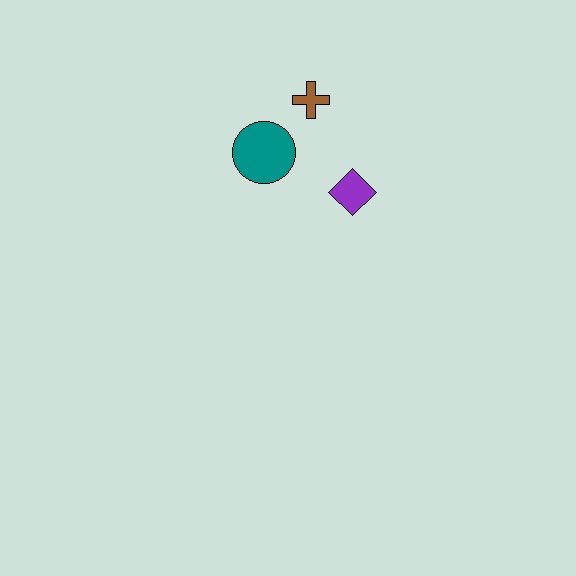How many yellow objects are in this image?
There are no yellow objects.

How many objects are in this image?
There are 3 objects.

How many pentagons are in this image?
There are no pentagons.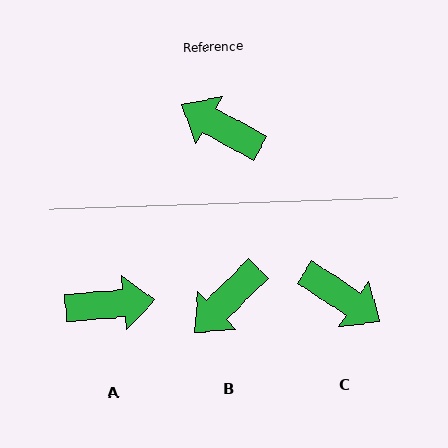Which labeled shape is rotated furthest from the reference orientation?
C, about 176 degrees away.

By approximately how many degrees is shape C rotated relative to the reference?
Approximately 176 degrees counter-clockwise.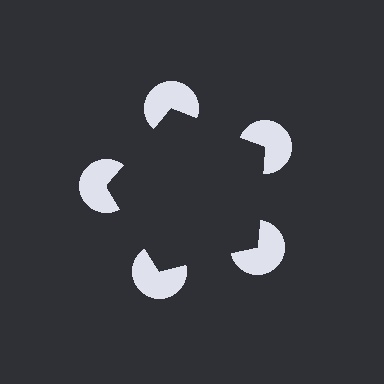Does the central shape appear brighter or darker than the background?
It typically appears slightly darker than the background, even though no actual brightness change is drawn.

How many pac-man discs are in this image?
There are 5 — one at each vertex of the illusory pentagon.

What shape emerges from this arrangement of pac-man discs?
An illusory pentagon — its edges are inferred from the aligned wedge cuts in the pac-man discs, not physically drawn.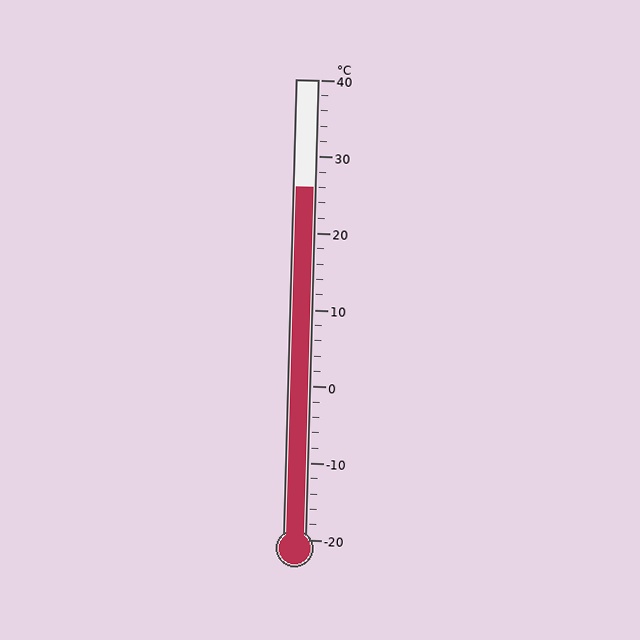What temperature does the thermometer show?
The thermometer shows approximately 26°C.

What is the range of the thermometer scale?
The thermometer scale ranges from -20°C to 40°C.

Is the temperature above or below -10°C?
The temperature is above -10°C.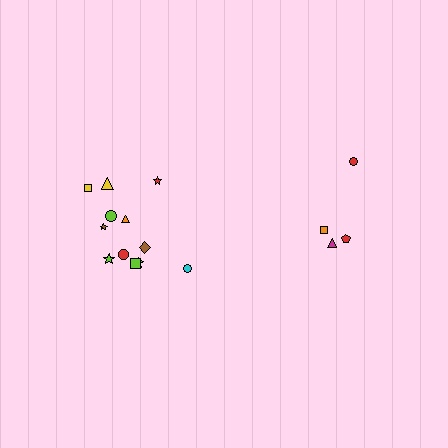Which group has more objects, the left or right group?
The left group.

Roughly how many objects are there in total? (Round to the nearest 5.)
Roughly 15 objects in total.